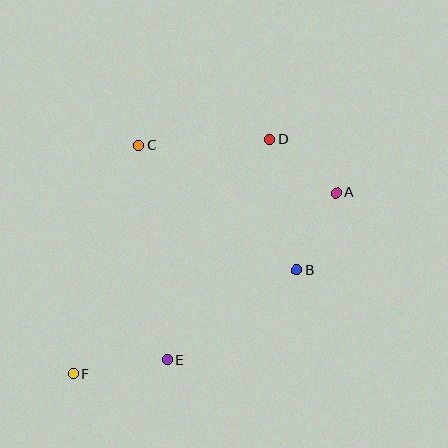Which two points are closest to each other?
Points A and D are closest to each other.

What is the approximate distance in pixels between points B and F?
The distance between B and F is approximately 246 pixels.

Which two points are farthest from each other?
Points A and F are farthest from each other.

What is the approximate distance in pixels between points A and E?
The distance between A and E is approximately 238 pixels.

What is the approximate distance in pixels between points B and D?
The distance between B and D is approximately 133 pixels.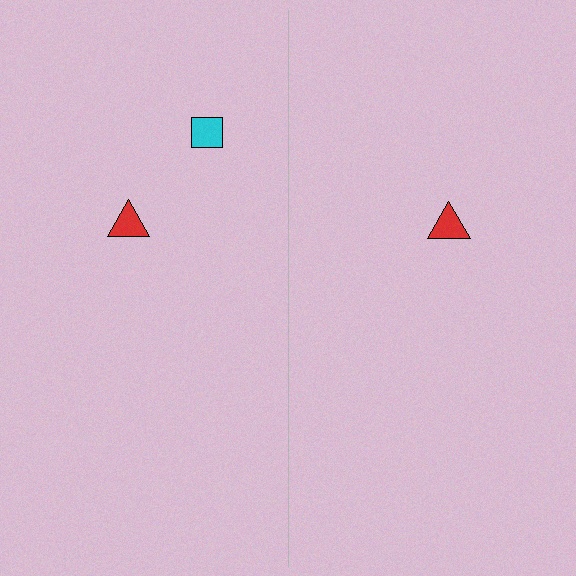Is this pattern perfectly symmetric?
No, the pattern is not perfectly symmetric. A cyan square is missing from the right side.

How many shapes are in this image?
There are 3 shapes in this image.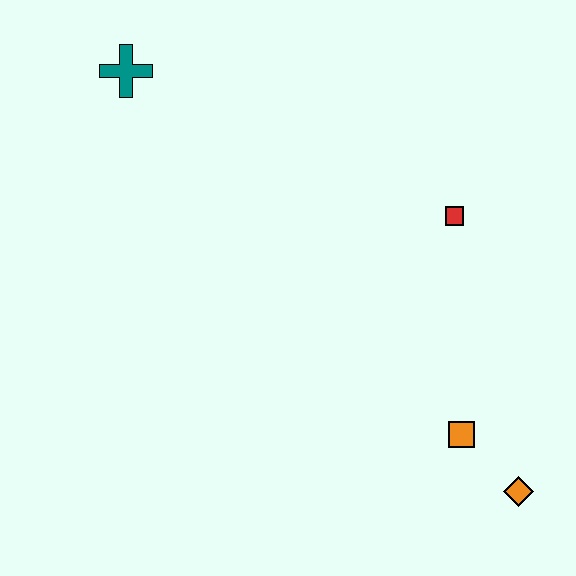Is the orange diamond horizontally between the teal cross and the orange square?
No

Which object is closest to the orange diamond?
The orange square is closest to the orange diamond.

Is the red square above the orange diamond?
Yes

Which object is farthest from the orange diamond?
The teal cross is farthest from the orange diamond.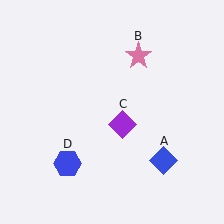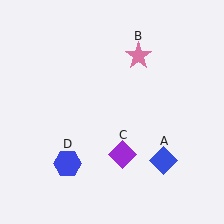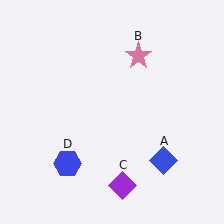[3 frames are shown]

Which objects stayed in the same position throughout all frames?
Blue diamond (object A) and pink star (object B) and blue hexagon (object D) remained stationary.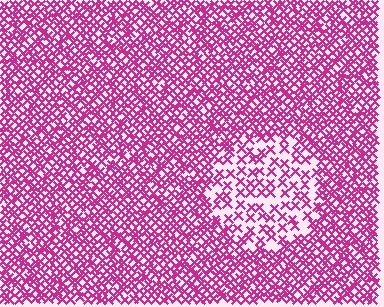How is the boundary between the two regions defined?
The boundary is defined by a change in element density (approximately 2.2x ratio). All elements are the same color, size, and shape.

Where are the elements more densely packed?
The elements are more densely packed outside the circle boundary.